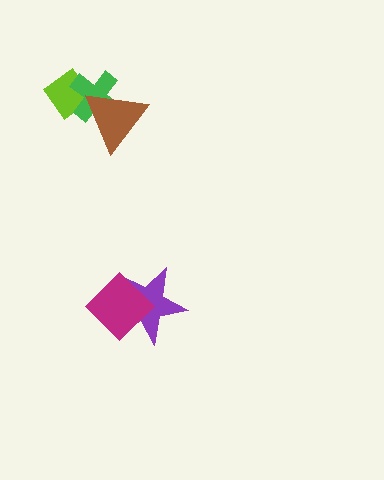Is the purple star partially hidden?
Yes, it is partially covered by another shape.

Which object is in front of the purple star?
The magenta diamond is in front of the purple star.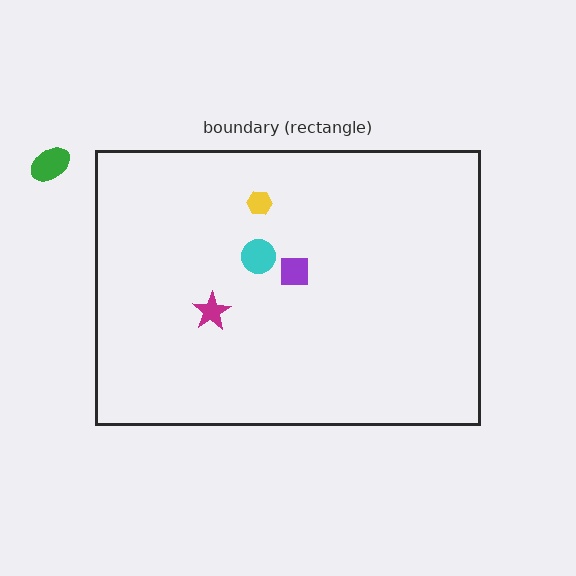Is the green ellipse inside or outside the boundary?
Outside.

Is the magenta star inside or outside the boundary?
Inside.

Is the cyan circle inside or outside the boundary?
Inside.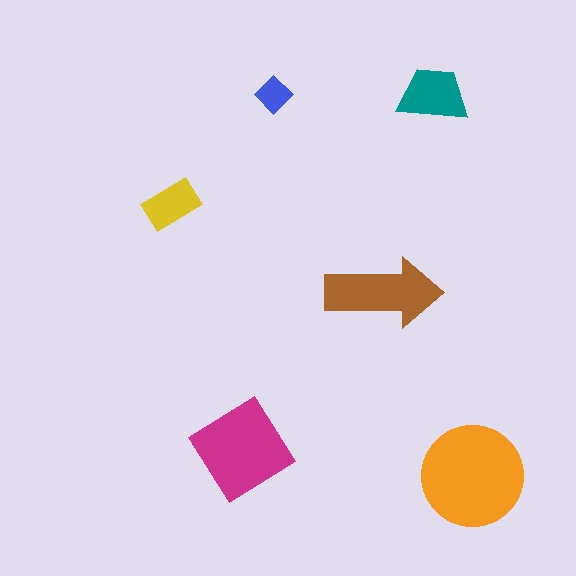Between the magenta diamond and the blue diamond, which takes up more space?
The magenta diamond.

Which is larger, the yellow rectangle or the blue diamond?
The yellow rectangle.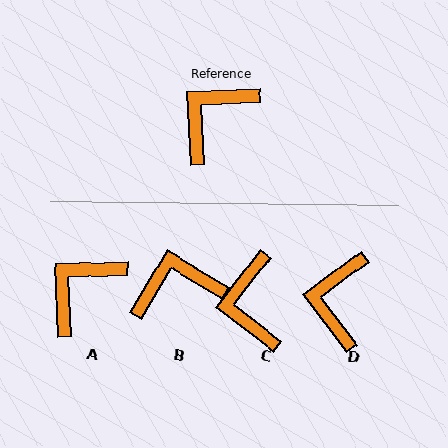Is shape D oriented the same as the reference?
No, it is off by about 35 degrees.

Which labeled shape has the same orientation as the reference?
A.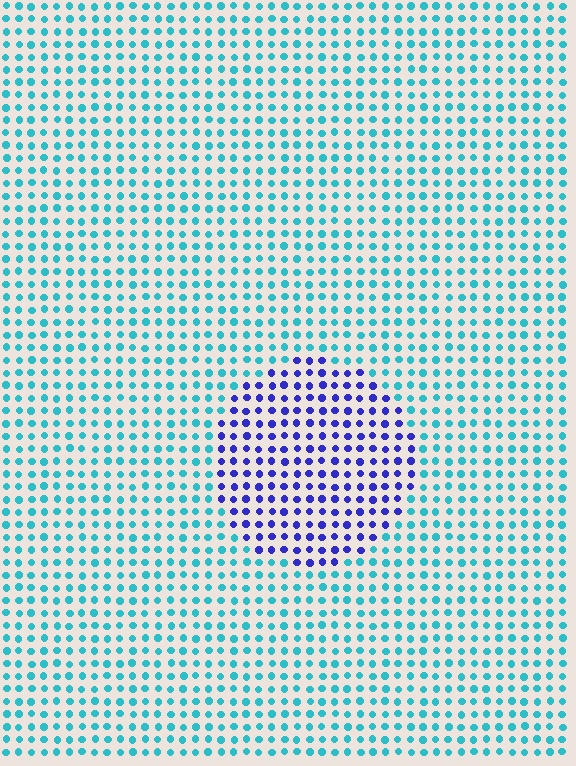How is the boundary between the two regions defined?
The boundary is defined purely by a slight shift in hue (about 58 degrees). Spacing, size, and orientation are identical on both sides.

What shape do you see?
I see a circle.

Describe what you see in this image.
The image is filled with small cyan elements in a uniform arrangement. A circle-shaped region is visible where the elements are tinted to a slightly different hue, forming a subtle color boundary.